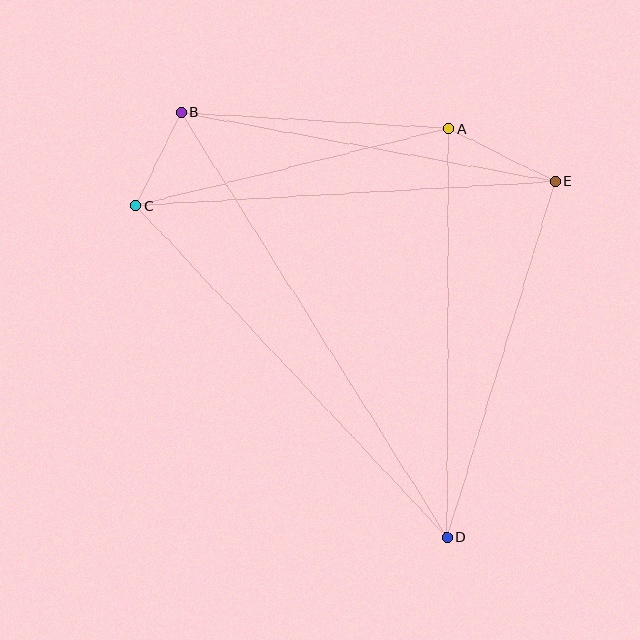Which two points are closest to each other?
Points B and C are closest to each other.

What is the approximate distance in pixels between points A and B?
The distance between A and B is approximately 268 pixels.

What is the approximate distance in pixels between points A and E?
The distance between A and E is approximately 119 pixels.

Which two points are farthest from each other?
Points B and D are farthest from each other.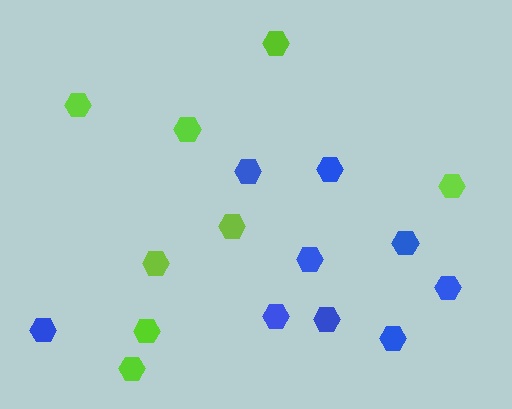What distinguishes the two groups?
There are 2 groups: one group of lime hexagons (8) and one group of blue hexagons (9).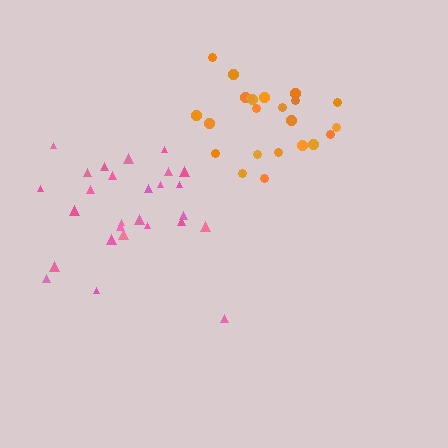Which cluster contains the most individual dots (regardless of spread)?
Pink (27).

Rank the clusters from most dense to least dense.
orange, pink.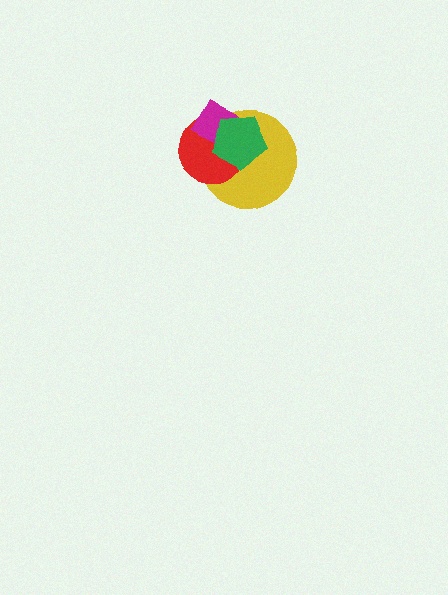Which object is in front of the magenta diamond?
The green pentagon is in front of the magenta diamond.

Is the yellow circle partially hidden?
Yes, it is partially covered by another shape.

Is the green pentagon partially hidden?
No, no other shape covers it.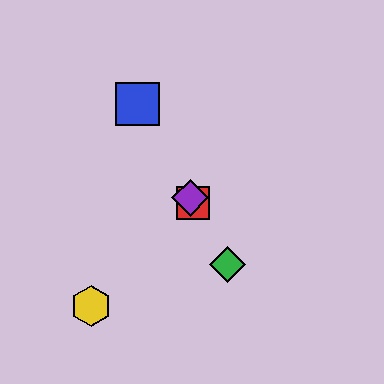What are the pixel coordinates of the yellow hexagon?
The yellow hexagon is at (91, 306).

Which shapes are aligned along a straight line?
The red square, the blue square, the green diamond, the purple diamond are aligned along a straight line.